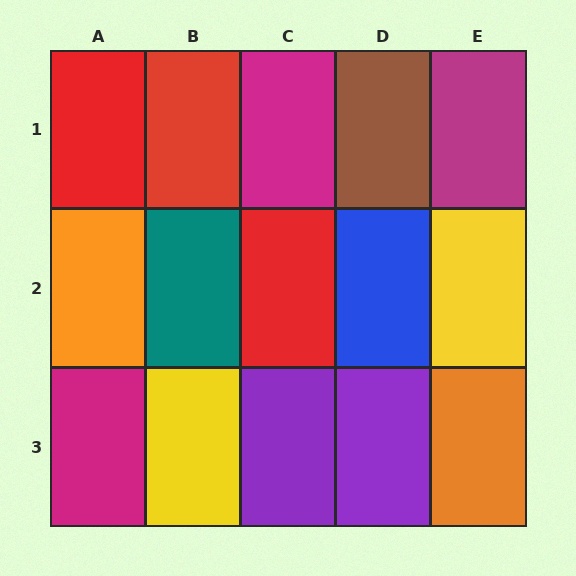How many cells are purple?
2 cells are purple.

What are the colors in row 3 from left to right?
Magenta, yellow, purple, purple, orange.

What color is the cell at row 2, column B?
Teal.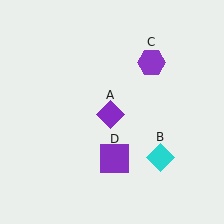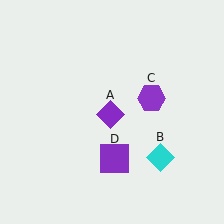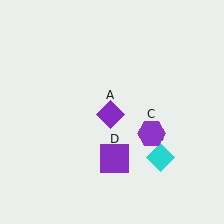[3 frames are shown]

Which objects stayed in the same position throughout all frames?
Purple diamond (object A) and cyan diamond (object B) and purple square (object D) remained stationary.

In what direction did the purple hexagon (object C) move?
The purple hexagon (object C) moved down.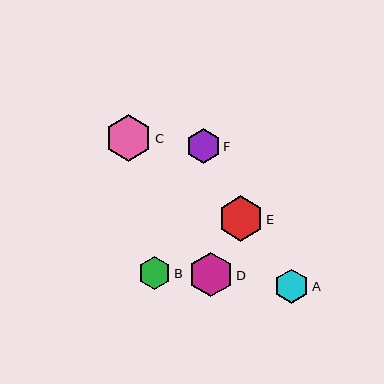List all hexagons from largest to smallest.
From largest to smallest: C, E, D, F, A, B.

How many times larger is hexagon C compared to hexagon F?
Hexagon C is approximately 1.4 times the size of hexagon F.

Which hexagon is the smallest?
Hexagon B is the smallest with a size of approximately 33 pixels.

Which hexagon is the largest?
Hexagon C is the largest with a size of approximately 47 pixels.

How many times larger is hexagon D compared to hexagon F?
Hexagon D is approximately 1.3 times the size of hexagon F.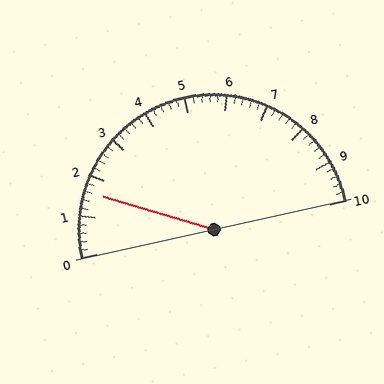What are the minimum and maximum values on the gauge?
The gauge ranges from 0 to 10.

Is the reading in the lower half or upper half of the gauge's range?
The reading is in the lower half of the range (0 to 10).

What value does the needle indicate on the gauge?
The needle indicates approximately 1.6.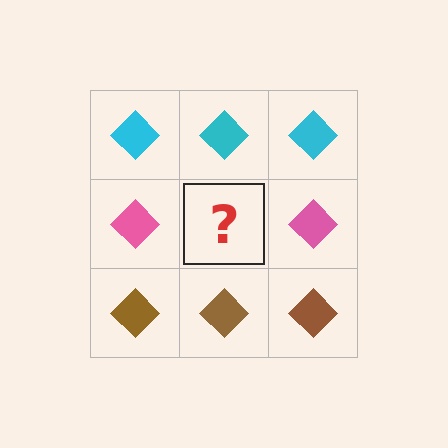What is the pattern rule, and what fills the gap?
The rule is that each row has a consistent color. The gap should be filled with a pink diamond.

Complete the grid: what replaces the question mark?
The question mark should be replaced with a pink diamond.